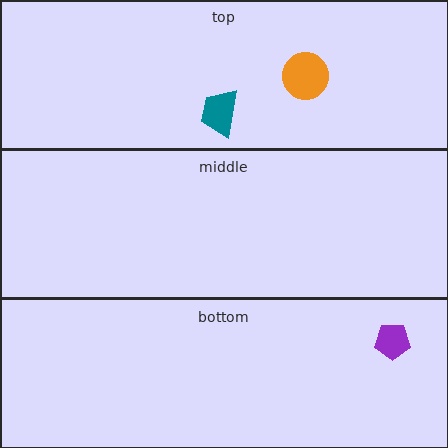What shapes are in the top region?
The teal trapezoid, the orange circle.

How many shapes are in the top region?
2.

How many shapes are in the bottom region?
1.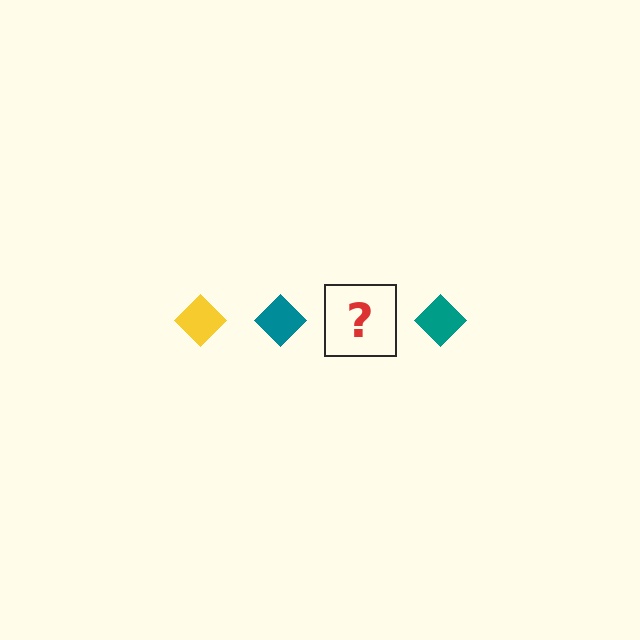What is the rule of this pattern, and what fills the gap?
The rule is that the pattern cycles through yellow, teal diamonds. The gap should be filled with a yellow diamond.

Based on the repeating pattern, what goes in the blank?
The blank should be a yellow diamond.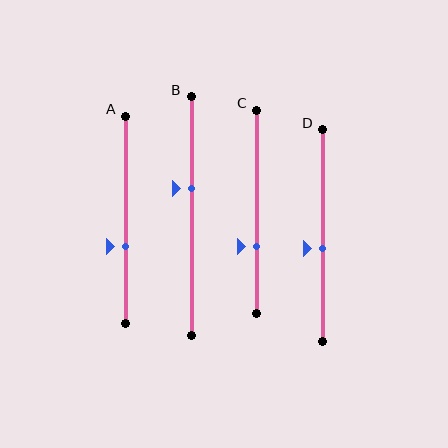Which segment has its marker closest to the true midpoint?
Segment D has its marker closest to the true midpoint.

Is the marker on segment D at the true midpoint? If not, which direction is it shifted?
No, the marker on segment D is shifted downward by about 6% of the segment length.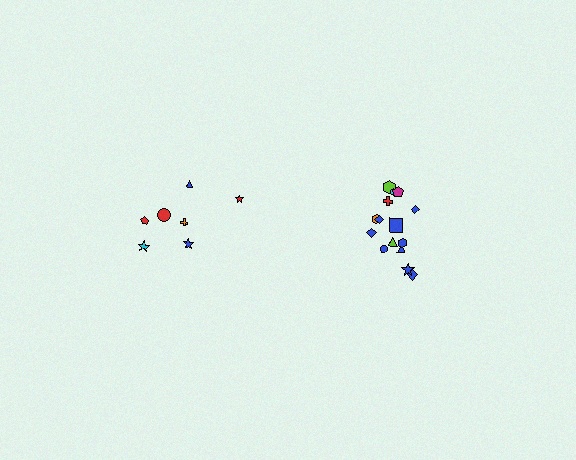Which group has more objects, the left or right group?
The right group.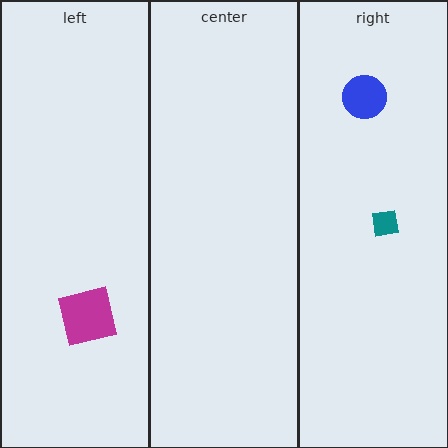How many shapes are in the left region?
1.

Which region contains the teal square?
The right region.